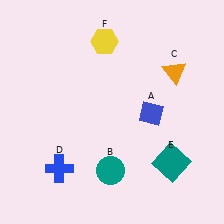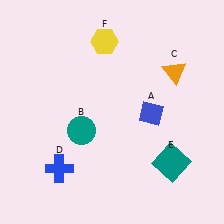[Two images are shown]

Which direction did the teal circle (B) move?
The teal circle (B) moved up.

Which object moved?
The teal circle (B) moved up.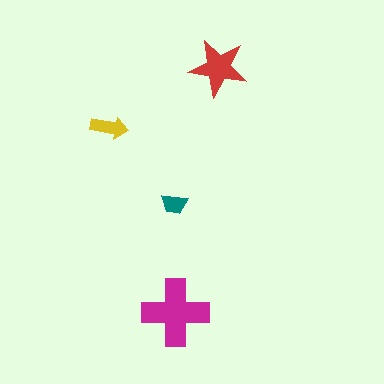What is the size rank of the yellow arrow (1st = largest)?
3rd.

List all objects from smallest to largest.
The teal trapezoid, the yellow arrow, the red star, the magenta cross.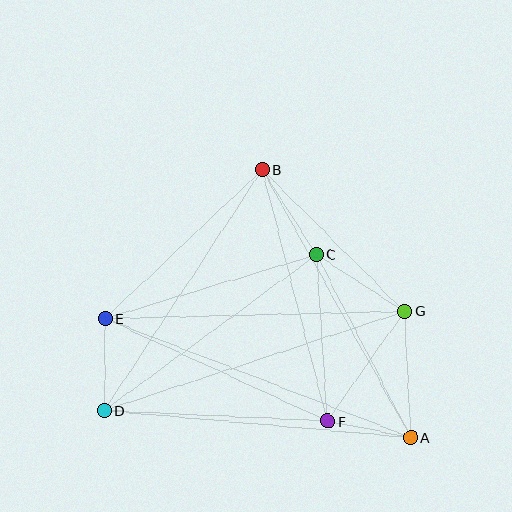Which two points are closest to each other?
Points A and F are closest to each other.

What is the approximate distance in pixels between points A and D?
The distance between A and D is approximately 308 pixels.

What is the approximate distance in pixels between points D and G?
The distance between D and G is approximately 317 pixels.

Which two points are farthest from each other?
Points A and E are farthest from each other.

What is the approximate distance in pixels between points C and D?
The distance between C and D is approximately 264 pixels.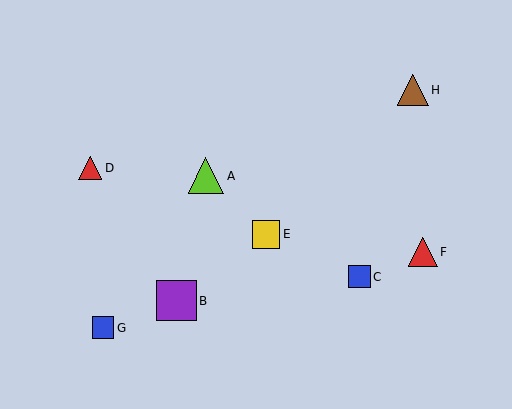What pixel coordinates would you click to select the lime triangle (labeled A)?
Click at (206, 176) to select the lime triangle A.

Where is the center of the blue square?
The center of the blue square is at (103, 328).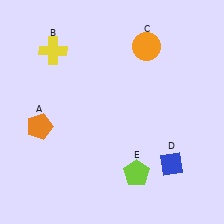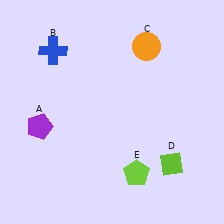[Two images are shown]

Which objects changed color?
A changed from orange to purple. B changed from yellow to blue. D changed from blue to lime.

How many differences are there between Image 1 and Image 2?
There are 3 differences between the two images.